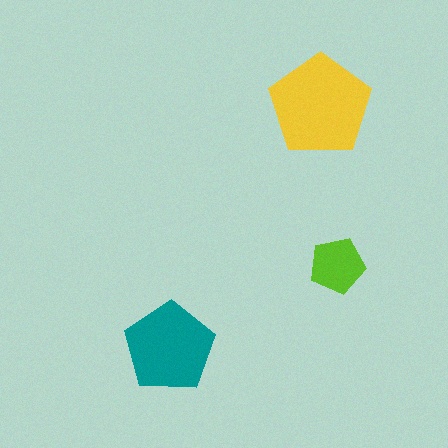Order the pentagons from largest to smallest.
the yellow one, the teal one, the lime one.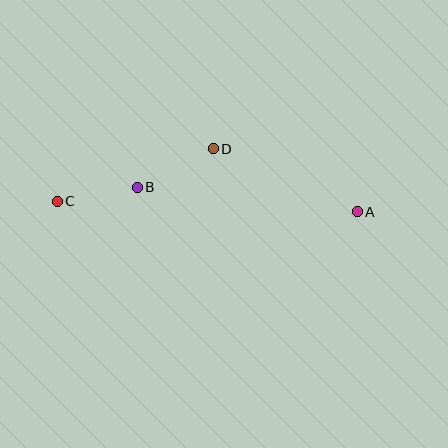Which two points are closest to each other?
Points B and C are closest to each other.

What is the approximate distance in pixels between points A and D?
The distance between A and D is approximately 157 pixels.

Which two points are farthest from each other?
Points A and C are farthest from each other.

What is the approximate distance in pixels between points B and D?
The distance between B and D is approximately 85 pixels.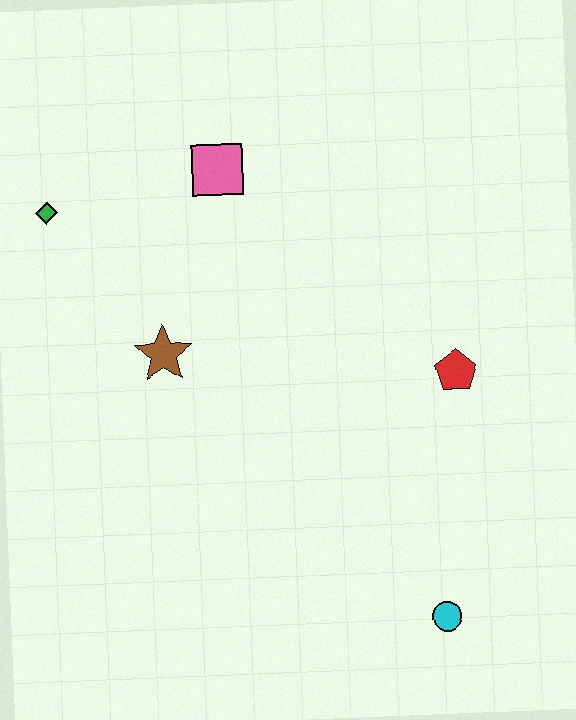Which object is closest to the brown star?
The green diamond is closest to the brown star.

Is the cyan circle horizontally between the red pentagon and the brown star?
Yes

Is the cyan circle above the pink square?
No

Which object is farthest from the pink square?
The cyan circle is farthest from the pink square.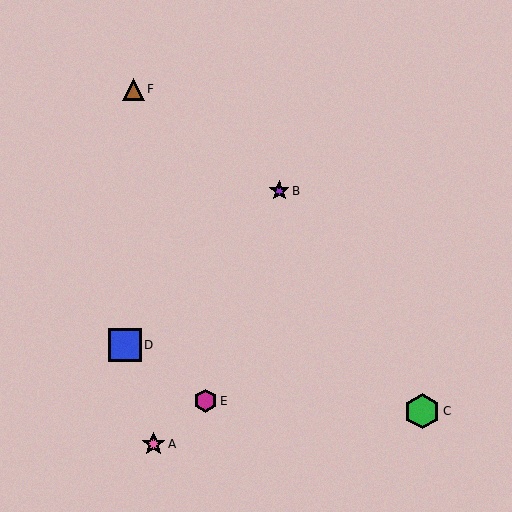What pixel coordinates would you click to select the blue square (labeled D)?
Click at (125, 345) to select the blue square D.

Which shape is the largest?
The green hexagon (labeled C) is the largest.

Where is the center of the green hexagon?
The center of the green hexagon is at (422, 411).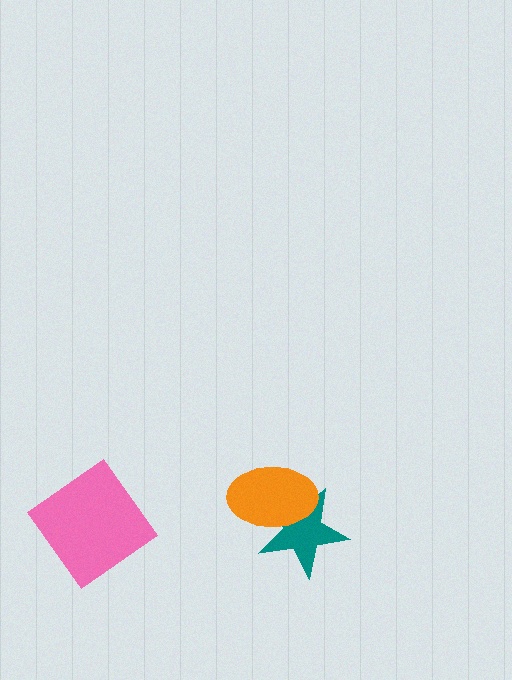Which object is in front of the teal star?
The orange ellipse is in front of the teal star.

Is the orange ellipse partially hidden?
No, no other shape covers it.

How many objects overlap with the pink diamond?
0 objects overlap with the pink diamond.